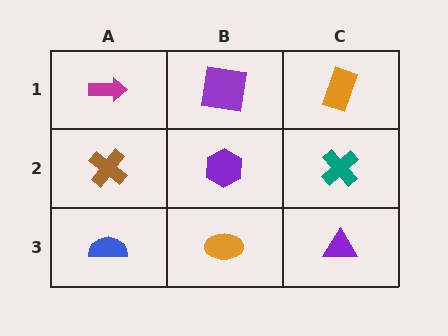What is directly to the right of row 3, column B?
A purple triangle.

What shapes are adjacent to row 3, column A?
A brown cross (row 2, column A), an orange ellipse (row 3, column B).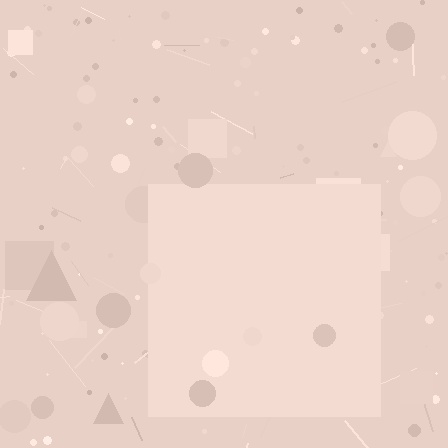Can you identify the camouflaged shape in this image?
The camouflaged shape is a square.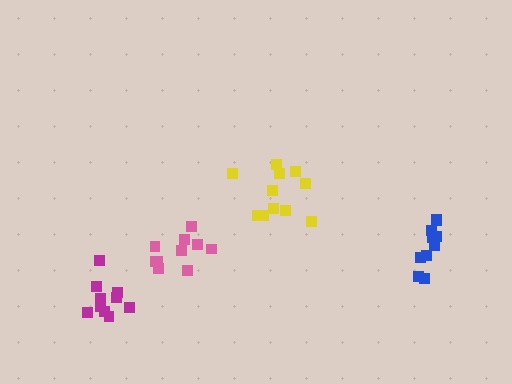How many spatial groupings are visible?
There are 4 spatial groupings.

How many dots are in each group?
Group 1: 10 dots, Group 2: 12 dots, Group 3: 10 dots, Group 4: 10 dots (42 total).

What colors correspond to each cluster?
The clusters are colored: magenta, yellow, pink, blue.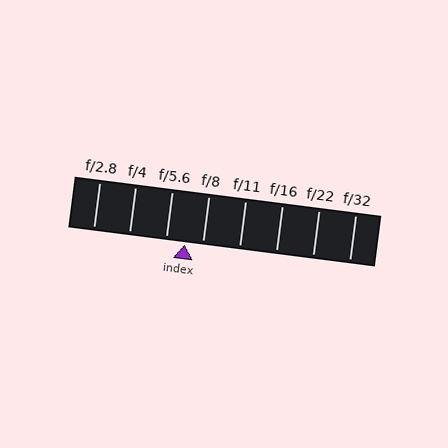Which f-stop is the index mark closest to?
The index mark is closest to f/5.6.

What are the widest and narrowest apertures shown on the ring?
The widest aperture shown is f/2.8 and the narrowest is f/32.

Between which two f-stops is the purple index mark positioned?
The index mark is between f/5.6 and f/8.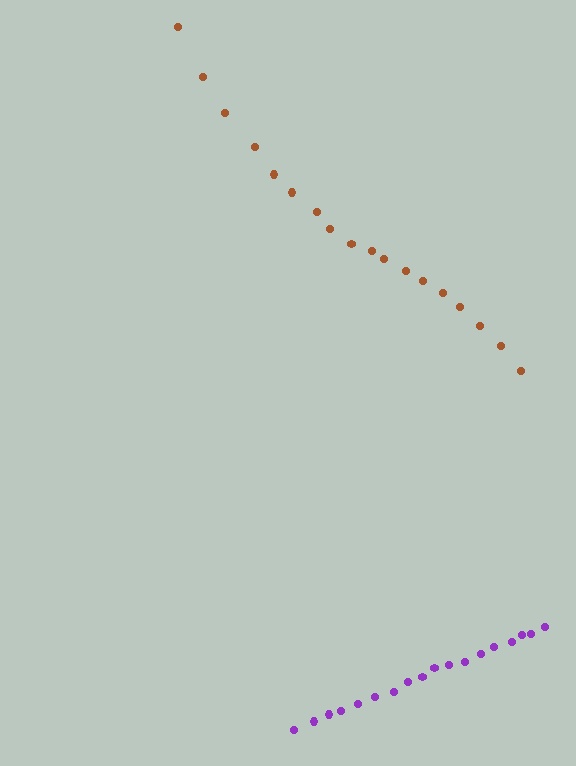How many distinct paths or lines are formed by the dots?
There are 2 distinct paths.